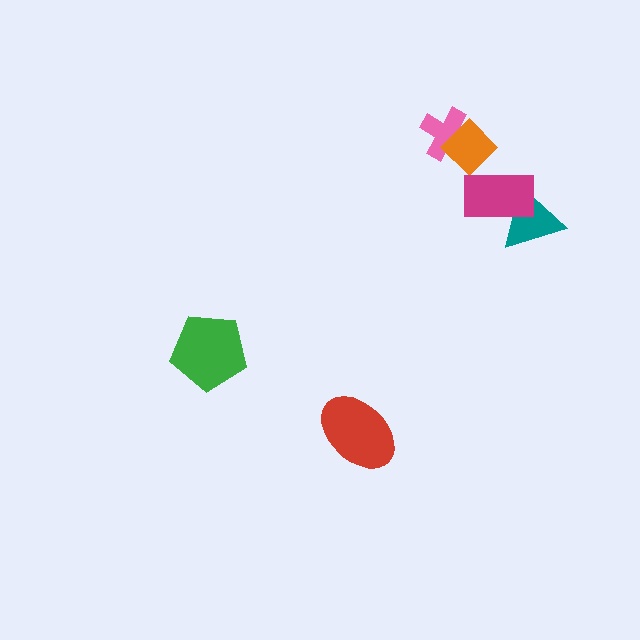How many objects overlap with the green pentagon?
0 objects overlap with the green pentagon.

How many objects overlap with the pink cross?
1 object overlaps with the pink cross.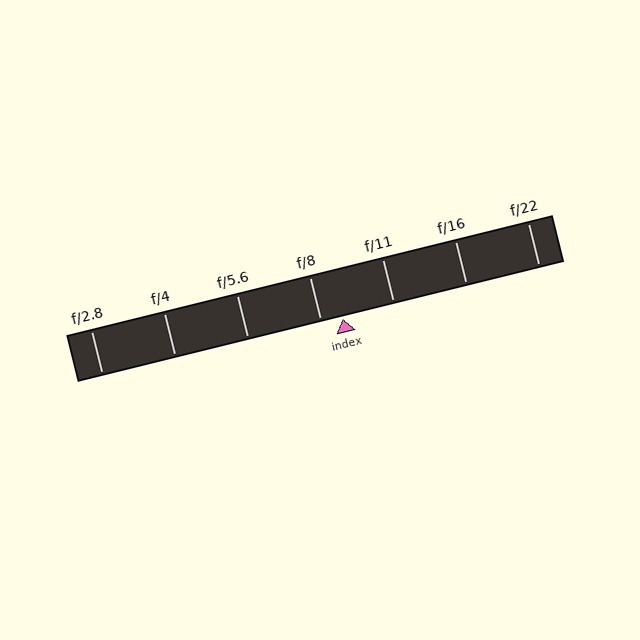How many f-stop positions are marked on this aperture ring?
There are 7 f-stop positions marked.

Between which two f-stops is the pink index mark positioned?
The index mark is between f/8 and f/11.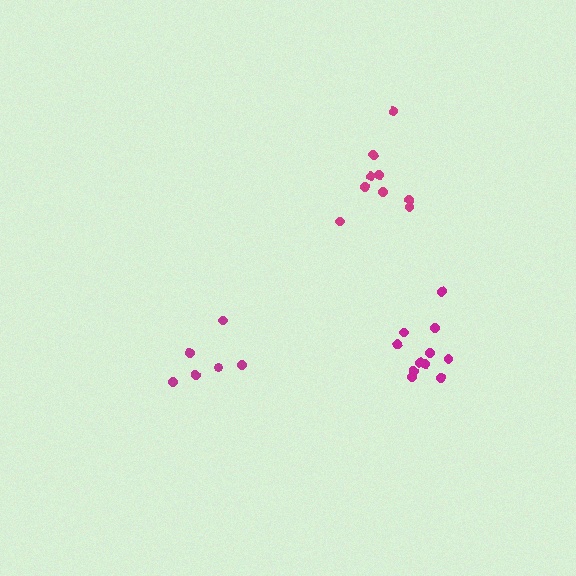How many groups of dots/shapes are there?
There are 3 groups.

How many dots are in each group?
Group 1: 6 dots, Group 2: 9 dots, Group 3: 11 dots (26 total).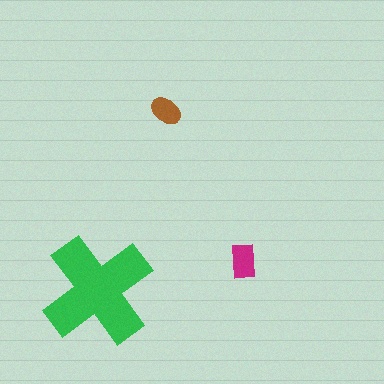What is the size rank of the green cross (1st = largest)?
1st.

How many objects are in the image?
There are 3 objects in the image.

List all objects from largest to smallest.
The green cross, the magenta rectangle, the brown ellipse.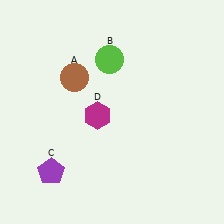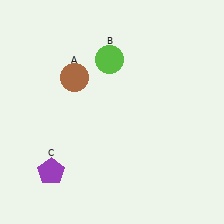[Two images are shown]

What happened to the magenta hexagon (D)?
The magenta hexagon (D) was removed in Image 2. It was in the bottom-left area of Image 1.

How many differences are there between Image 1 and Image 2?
There is 1 difference between the two images.